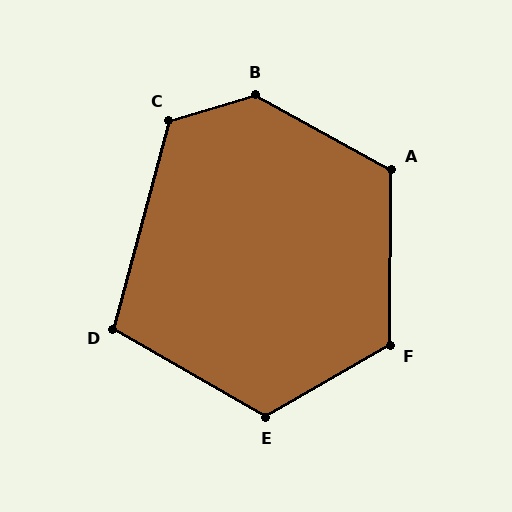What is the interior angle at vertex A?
Approximately 118 degrees (obtuse).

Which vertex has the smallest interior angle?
D, at approximately 105 degrees.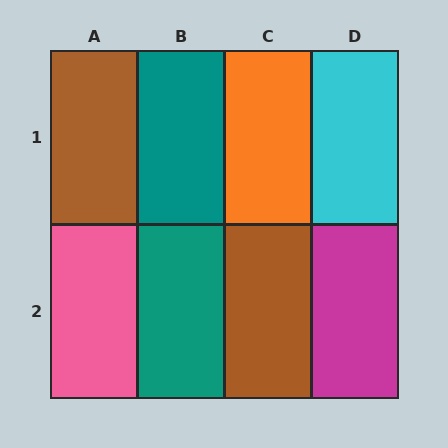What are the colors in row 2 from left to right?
Pink, teal, brown, magenta.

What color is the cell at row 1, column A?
Brown.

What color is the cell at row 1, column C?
Orange.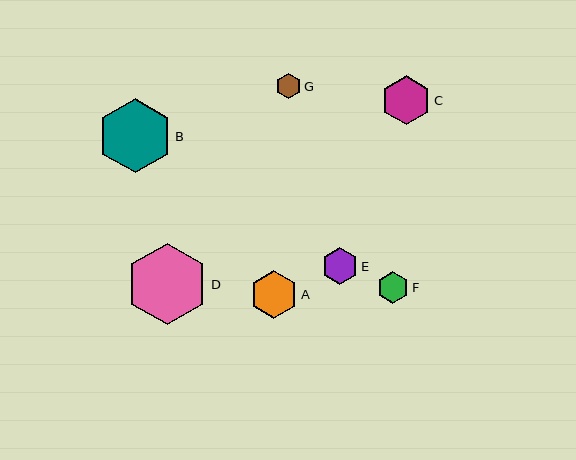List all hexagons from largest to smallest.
From largest to smallest: D, B, C, A, E, F, G.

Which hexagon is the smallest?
Hexagon G is the smallest with a size of approximately 26 pixels.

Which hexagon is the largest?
Hexagon D is the largest with a size of approximately 82 pixels.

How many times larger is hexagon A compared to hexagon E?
Hexagon A is approximately 1.3 times the size of hexagon E.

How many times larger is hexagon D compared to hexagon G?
Hexagon D is approximately 3.2 times the size of hexagon G.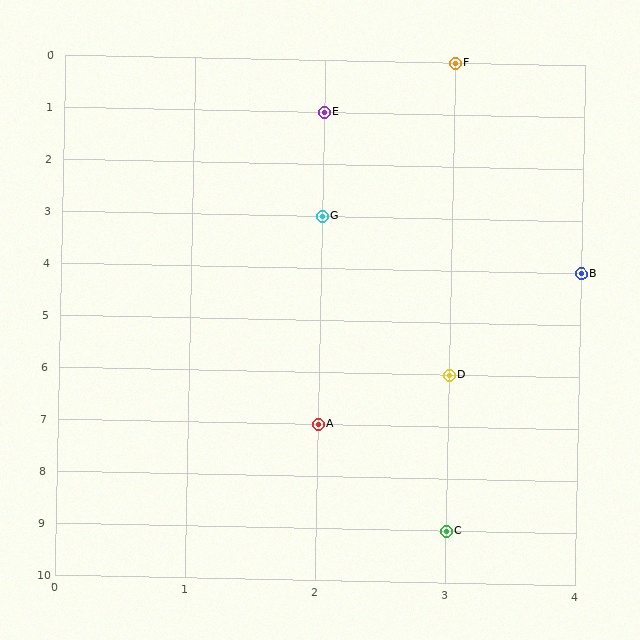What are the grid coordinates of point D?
Point D is at grid coordinates (3, 6).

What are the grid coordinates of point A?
Point A is at grid coordinates (2, 7).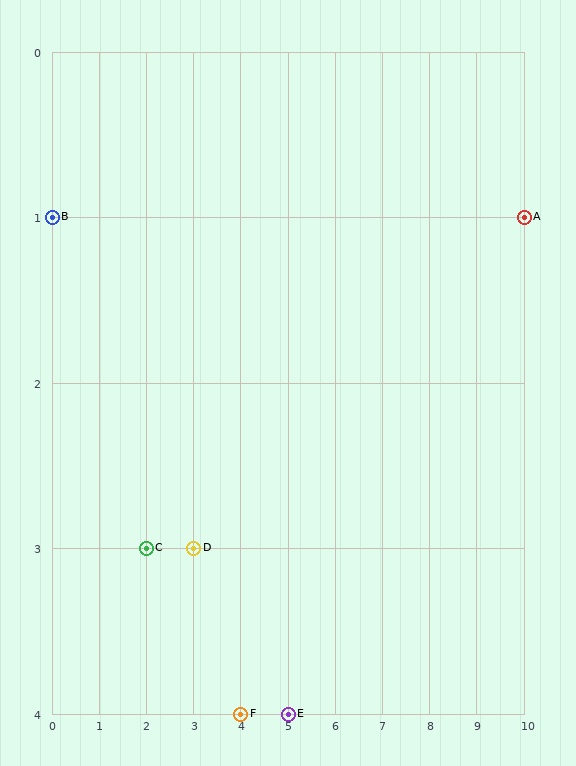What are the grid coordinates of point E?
Point E is at grid coordinates (5, 4).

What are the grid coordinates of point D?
Point D is at grid coordinates (3, 3).